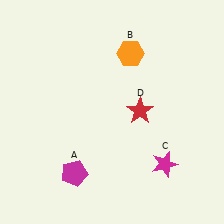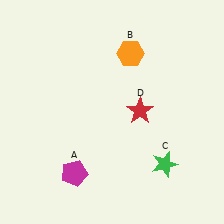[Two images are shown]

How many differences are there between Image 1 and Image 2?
There is 1 difference between the two images.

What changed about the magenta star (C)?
In Image 1, C is magenta. In Image 2, it changed to green.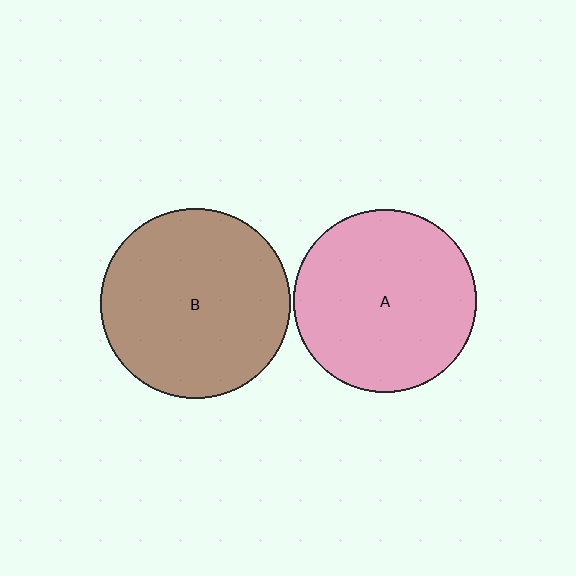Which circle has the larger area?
Circle B (brown).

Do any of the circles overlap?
No, none of the circles overlap.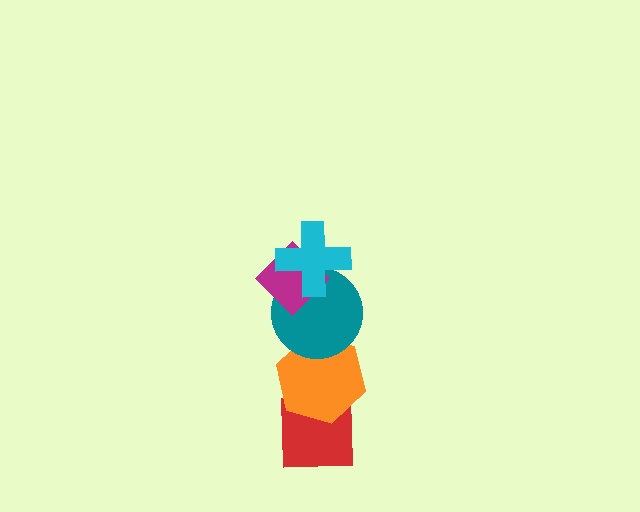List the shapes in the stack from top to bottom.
From top to bottom: the cyan cross, the magenta diamond, the teal circle, the orange hexagon, the red square.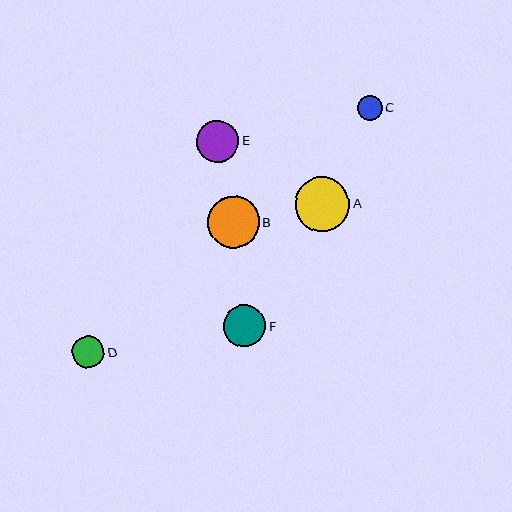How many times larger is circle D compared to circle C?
Circle D is approximately 1.3 times the size of circle C.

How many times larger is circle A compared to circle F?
Circle A is approximately 1.3 times the size of circle F.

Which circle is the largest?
Circle A is the largest with a size of approximately 54 pixels.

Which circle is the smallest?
Circle C is the smallest with a size of approximately 25 pixels.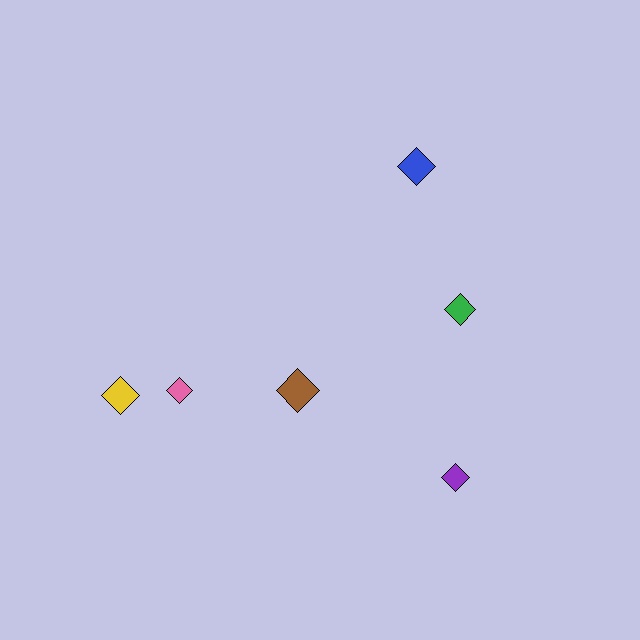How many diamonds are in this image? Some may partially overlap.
There are 6 diamonds.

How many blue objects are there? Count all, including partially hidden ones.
There is 1 blue object.